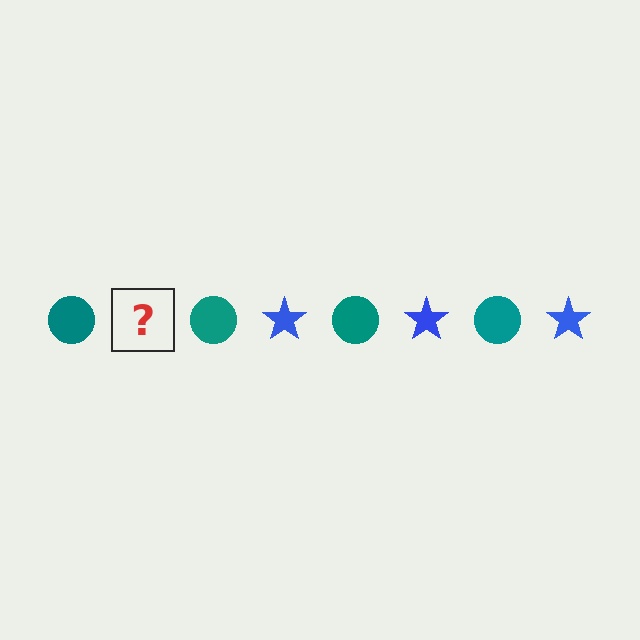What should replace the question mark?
The question mark should be replaced with a blue star.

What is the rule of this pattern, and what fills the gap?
The rule is that the pattern alternates between teal circle and blue star. The gap should be filled with a blue star.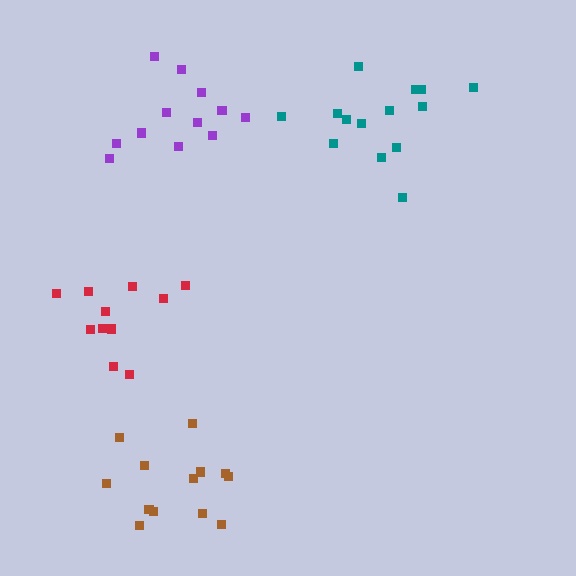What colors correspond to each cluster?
The clusters are colored: teal, red, purple, brown.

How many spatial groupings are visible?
There are 4 spatial groupings.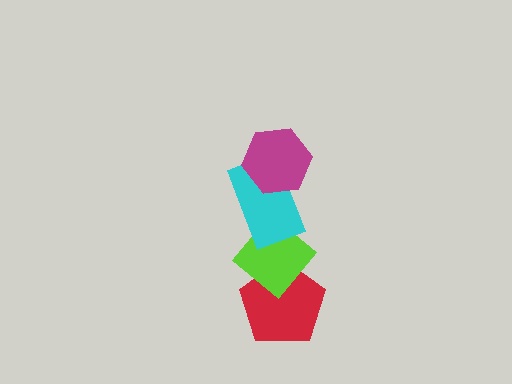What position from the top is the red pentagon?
The red pentagon is 4th from the top.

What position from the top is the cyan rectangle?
The cyan rectangle is 2nd from the top.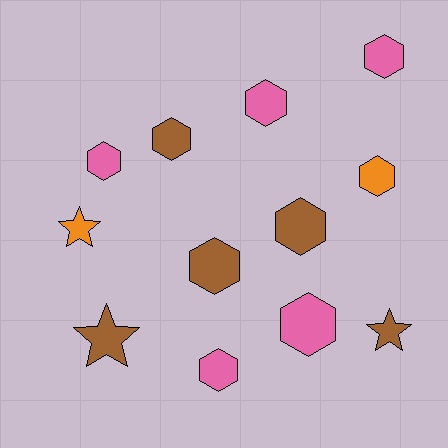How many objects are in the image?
There are 12 objects.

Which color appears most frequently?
Pink, with 5 objects.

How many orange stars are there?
There is 1 orange star.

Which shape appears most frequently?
Hexagon, with 9 objects.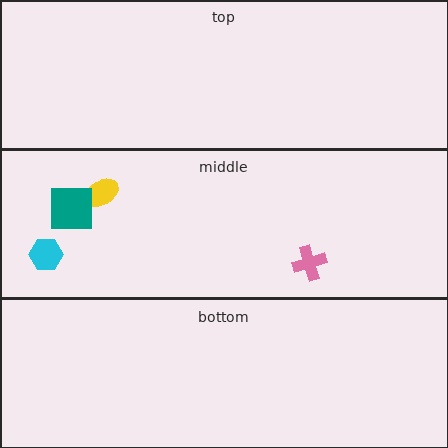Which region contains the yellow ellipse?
The middle region.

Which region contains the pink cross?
The middle region.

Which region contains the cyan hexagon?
The middle region.